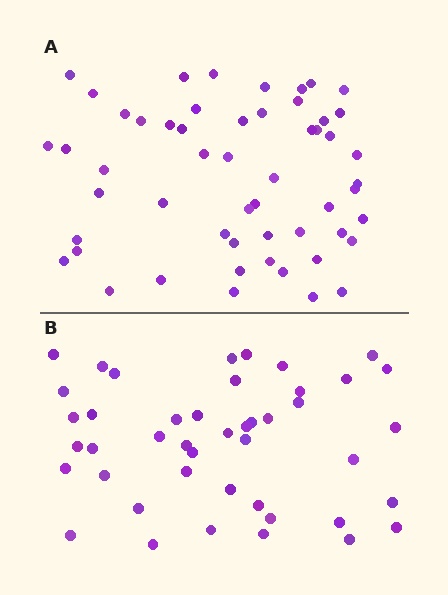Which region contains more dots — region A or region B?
Region A (the top region) has more dots.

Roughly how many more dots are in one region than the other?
Region A has roughly 10 or so more dots than region B.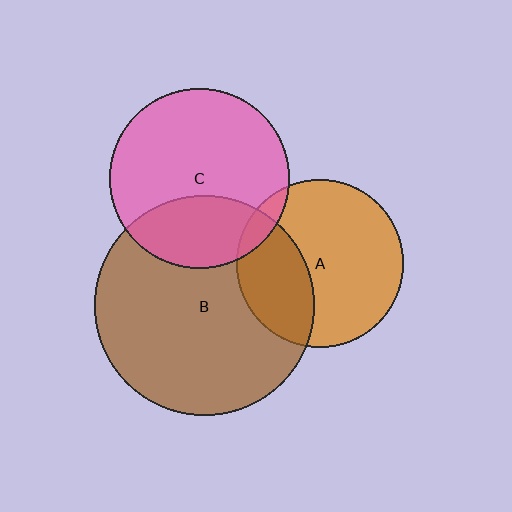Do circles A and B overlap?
Yes.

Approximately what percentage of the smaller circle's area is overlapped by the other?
Approximately 35%.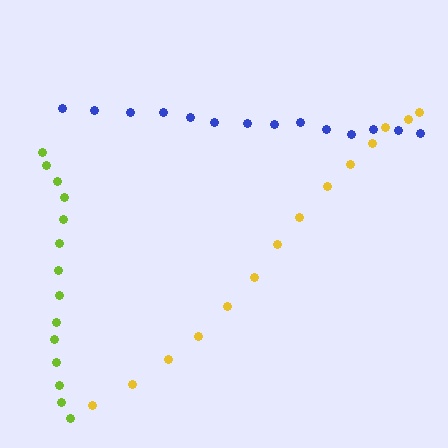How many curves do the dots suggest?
There are 3 distinct paths.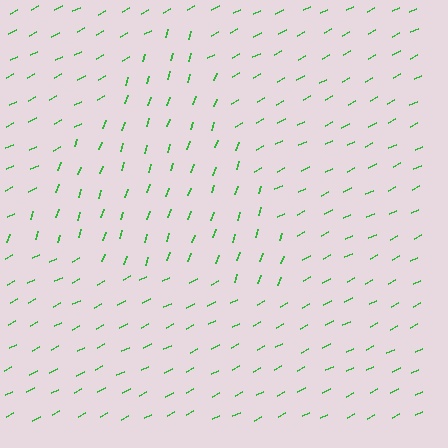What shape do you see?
I see a triangle.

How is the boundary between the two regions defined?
The boundary is defined purely by a change in line orientation (approximately 45 degrees difference). All lines are the same color and thickness.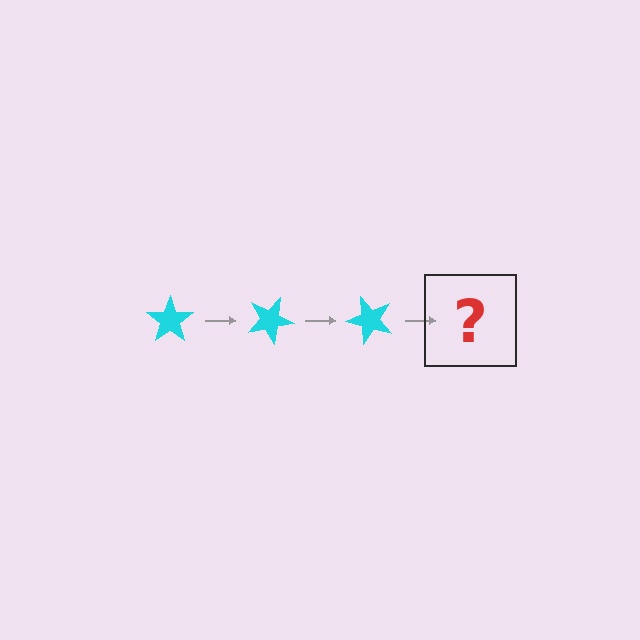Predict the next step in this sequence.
The next step is a cyan star rotated 75 degrees.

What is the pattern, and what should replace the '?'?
The pattern is that the star rotates 25 degrees each step. The '?' should be a cyan star rotated 75 degrees.